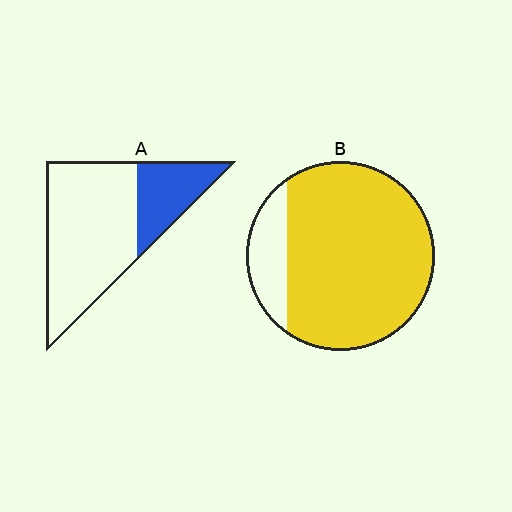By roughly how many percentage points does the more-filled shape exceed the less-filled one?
By roughly 55 percentage points (B over A).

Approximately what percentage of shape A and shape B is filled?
A is approximately 25% and B is approximately 85%.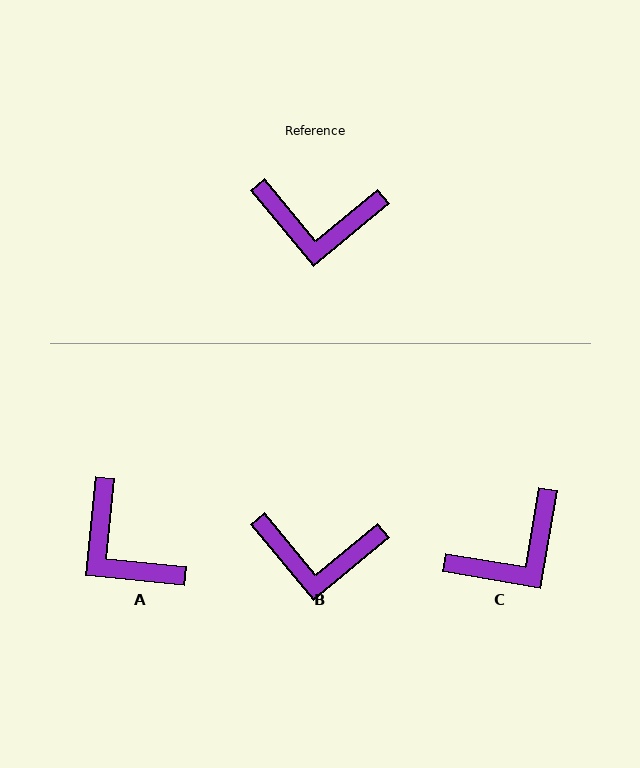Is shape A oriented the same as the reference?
No, it is off by about 45 degrees.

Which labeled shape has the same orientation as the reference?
B.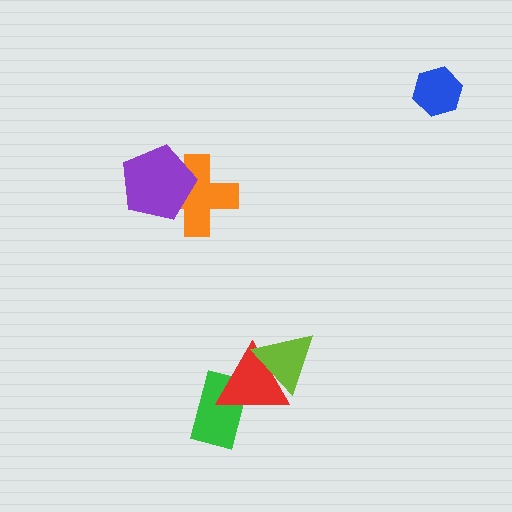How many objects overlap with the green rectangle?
1 object overlaps with the green rectangle.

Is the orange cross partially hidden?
Yes, it is partially covered by another shape.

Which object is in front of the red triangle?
The lime triangle is in front of the red triangle.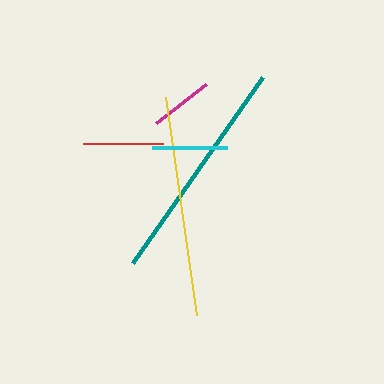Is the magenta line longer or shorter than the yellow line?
The yellow line is longer than the magenta line.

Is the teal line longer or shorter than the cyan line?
The teal line is longer than the cyan line.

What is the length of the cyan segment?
The cyan segment is approximately 74 pixels long.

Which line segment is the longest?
The teal line is the longest at approximately 227 pixels.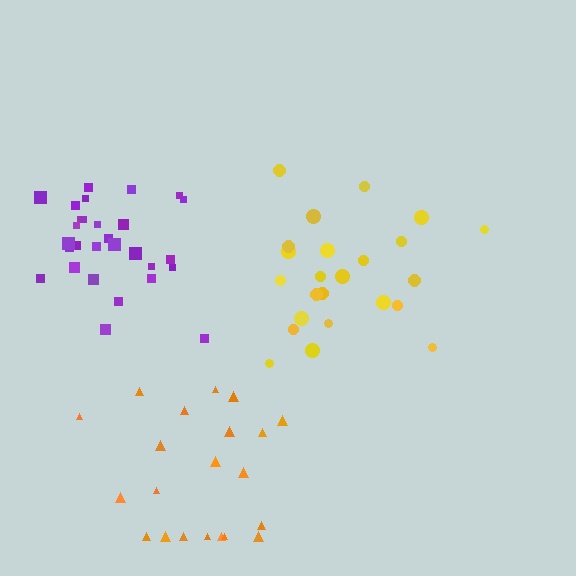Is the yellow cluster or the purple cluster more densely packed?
Purple.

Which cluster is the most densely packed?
Purple.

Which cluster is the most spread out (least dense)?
Orange.